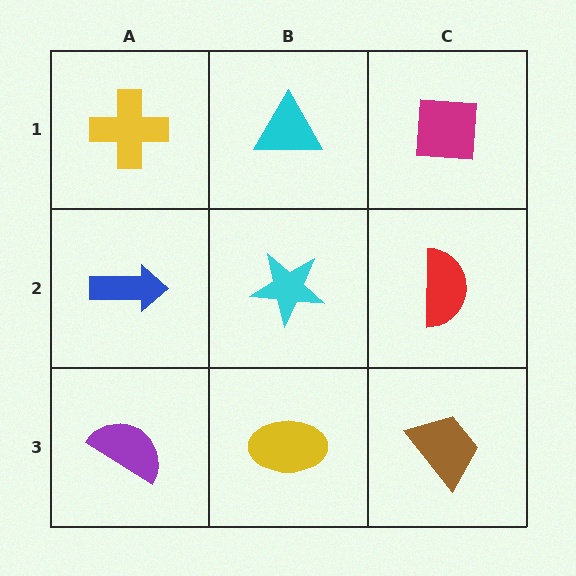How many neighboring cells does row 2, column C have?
3.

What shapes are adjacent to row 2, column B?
A cyan triangle (row 1, column B), a yellow ellipse (row 3, column B), a blue arrow (row 2, column A), a red semicircle (row 2, column C).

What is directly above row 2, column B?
A cyan triangle.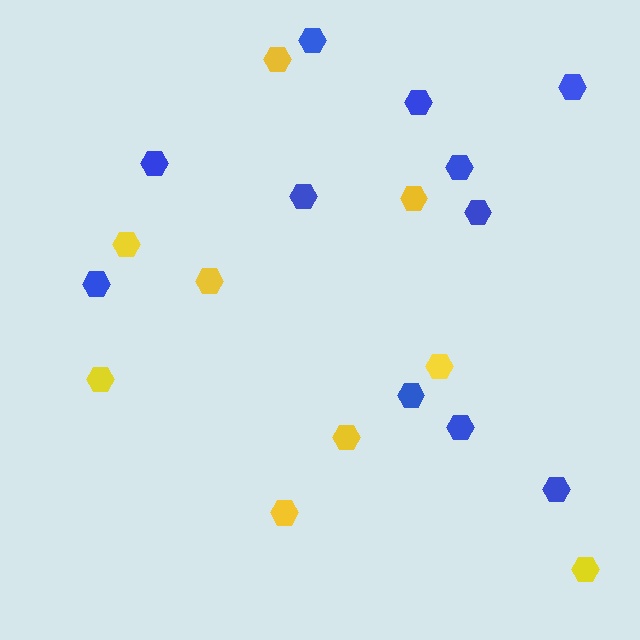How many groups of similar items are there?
There are 2 groups: one group of yellow hexagons (9) and one group of blue hexagons (11).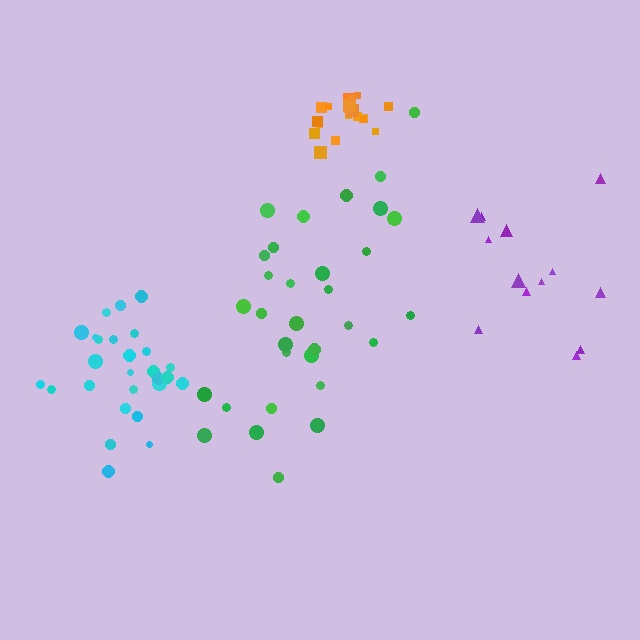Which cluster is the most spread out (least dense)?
Purple.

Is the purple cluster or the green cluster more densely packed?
Green.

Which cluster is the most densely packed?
Orange.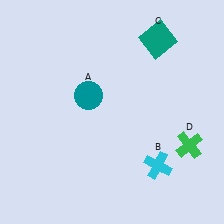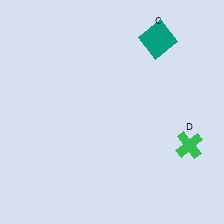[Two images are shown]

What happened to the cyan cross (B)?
The cyan cross (B) was removed in Image 2. It was in the bottom-right area of Image 1.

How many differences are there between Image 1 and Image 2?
There are 2 differences between the two images.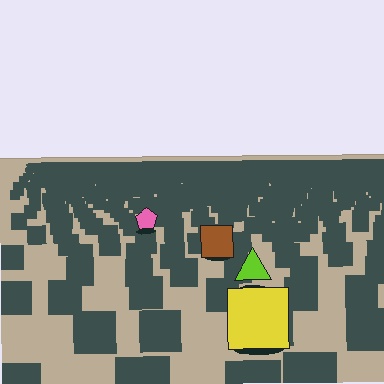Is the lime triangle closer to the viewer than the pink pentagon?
Yes. The lime triangle is closer — you can tell from the texture gradient: the ground texture is coarser near it.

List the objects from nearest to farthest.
From nearest to farthest: the yellow square, the lime triangle, the brown square, the pink pentagon.